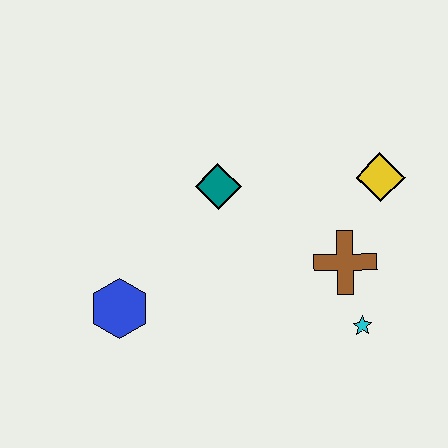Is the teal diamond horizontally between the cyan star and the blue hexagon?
Yes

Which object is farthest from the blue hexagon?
The yellow diamond is farthest from the blue hexagon.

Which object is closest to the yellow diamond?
The brown cross is closest to the yellow diamond.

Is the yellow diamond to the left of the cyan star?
No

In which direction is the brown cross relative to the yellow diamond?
The brown cross is below the yellow diamond.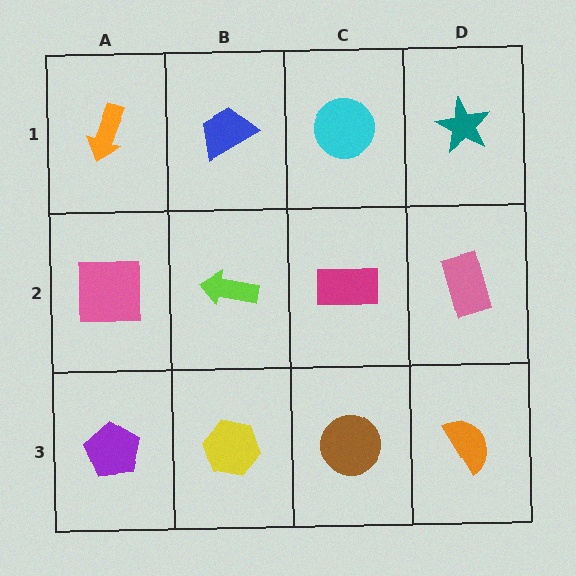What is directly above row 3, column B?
A lime arrow.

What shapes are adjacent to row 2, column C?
A cyan circle (row 1, column C), a brown circle (row 3, column C), a lime arrow (row 2, column B), a pink rectangle (row 2, column D).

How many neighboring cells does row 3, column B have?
3.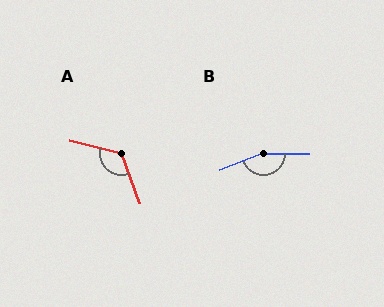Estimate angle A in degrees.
Approximately 125 degrees.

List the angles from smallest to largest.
A (125°), B (158°).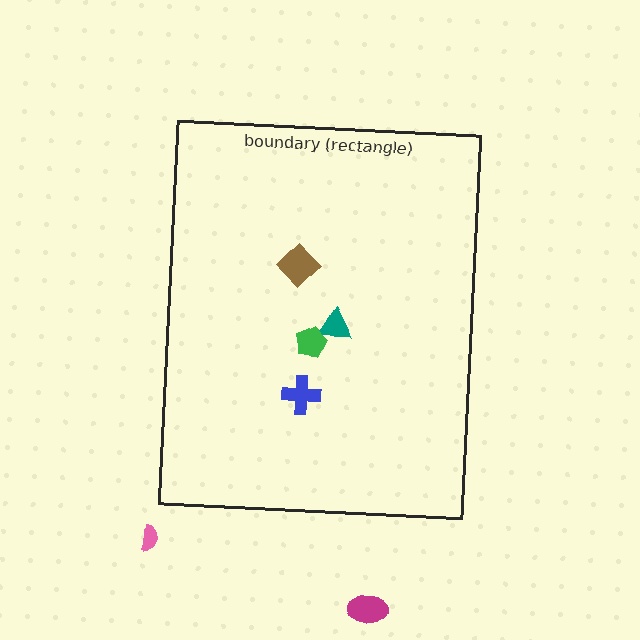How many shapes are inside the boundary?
4 inside, 2 outside.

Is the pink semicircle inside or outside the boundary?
Outside.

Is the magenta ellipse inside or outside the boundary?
Outside.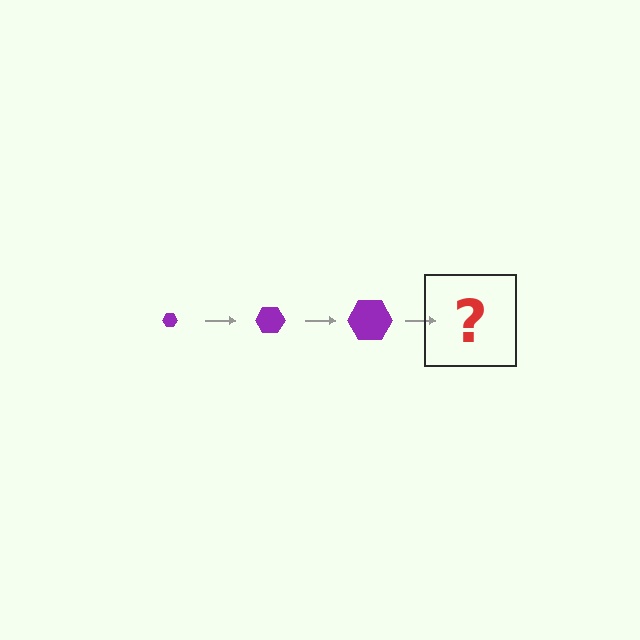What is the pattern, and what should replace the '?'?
The pattern is that the hexagon gets progressively larger each step. The '?' should be a purple hexagon, larger than the previous one.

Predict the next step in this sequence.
The next step is a purple hexagon, larger than the previous one.